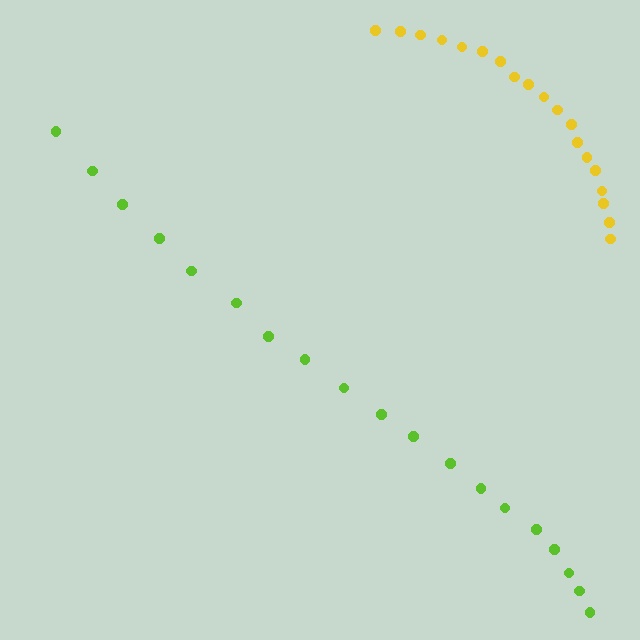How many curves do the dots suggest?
There are 2 distinct paths.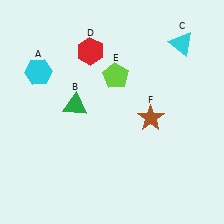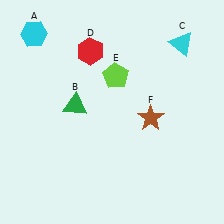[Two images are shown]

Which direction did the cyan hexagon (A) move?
The cyan hexagon (A) moved up.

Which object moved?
The cyan hexagon (A) moved up.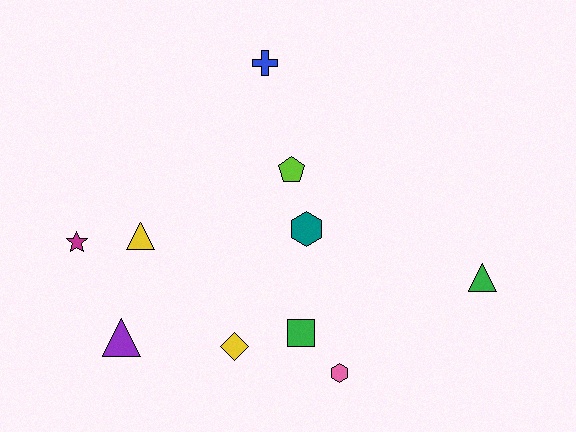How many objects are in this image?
There are 10 objects.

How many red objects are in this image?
There are no red objects.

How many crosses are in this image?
There is 1 cross.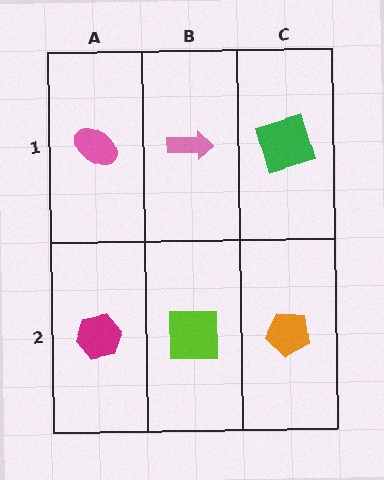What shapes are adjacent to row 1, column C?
An orange pentagon (row 2, column C), a pink arrow (row 1, column B).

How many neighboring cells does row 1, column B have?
3.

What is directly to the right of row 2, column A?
A lime square.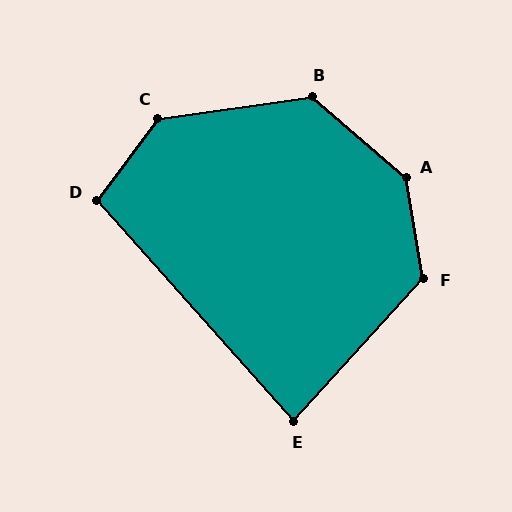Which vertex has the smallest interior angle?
E, at approximately 84 degrees.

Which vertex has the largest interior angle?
A, at approximately 141 degrees.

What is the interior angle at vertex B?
Approximately 131 degrees (obtuse).